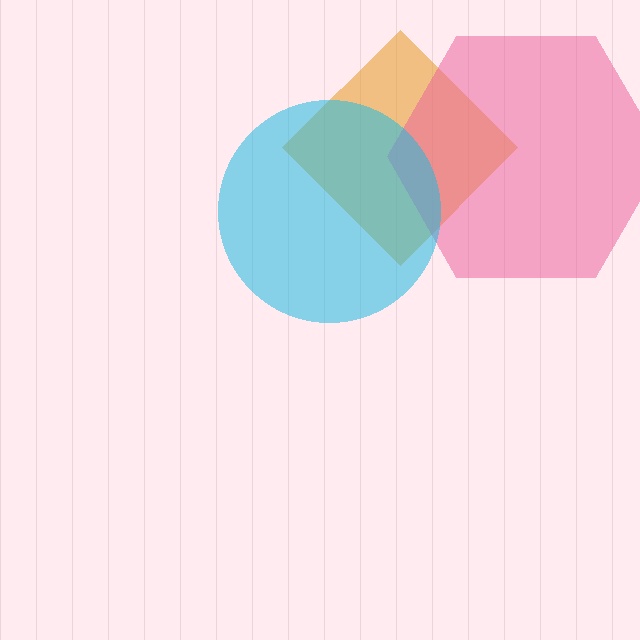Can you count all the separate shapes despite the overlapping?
Yes, there are 3 separate shapes.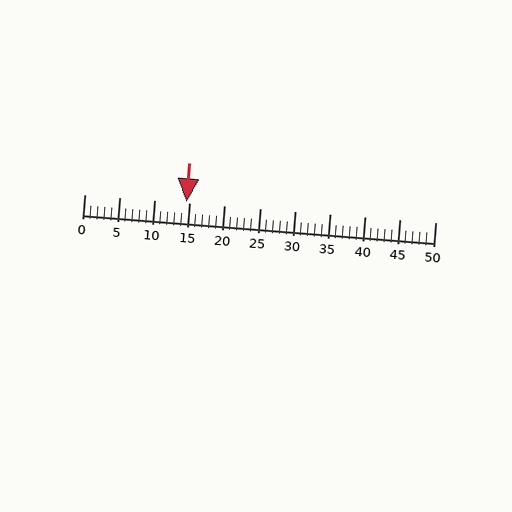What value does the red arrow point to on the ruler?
The red arrow points to approximately 15.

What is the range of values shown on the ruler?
The ruler shows values from 0 to 50.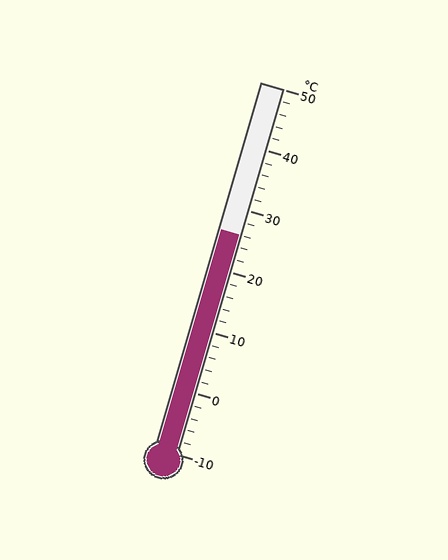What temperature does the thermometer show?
The thermometer shows approximately 26°C.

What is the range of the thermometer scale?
The thermometer scale ranges from -10°C to 50°C.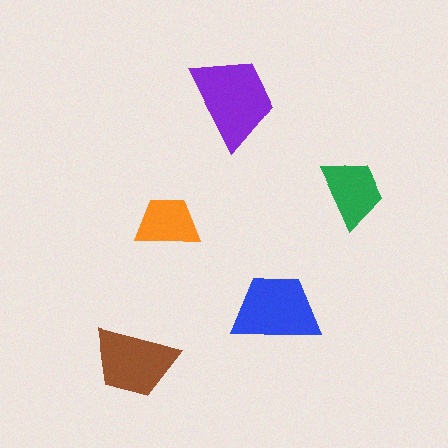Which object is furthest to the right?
The green trapezoid is rightmost.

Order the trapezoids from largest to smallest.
the purple one, the blue one, the brown one, the green one, the orange one.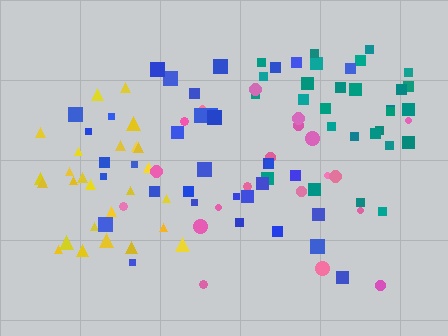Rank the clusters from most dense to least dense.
teal, yellow, blue, pink.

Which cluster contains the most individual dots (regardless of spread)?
Blue (34).